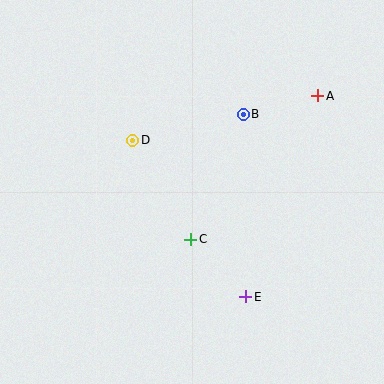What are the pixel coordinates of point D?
Point D is at (133, 140).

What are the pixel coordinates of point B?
Point B is at (243, 114).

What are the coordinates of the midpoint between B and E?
The midpoint between B and E is at (244, 206).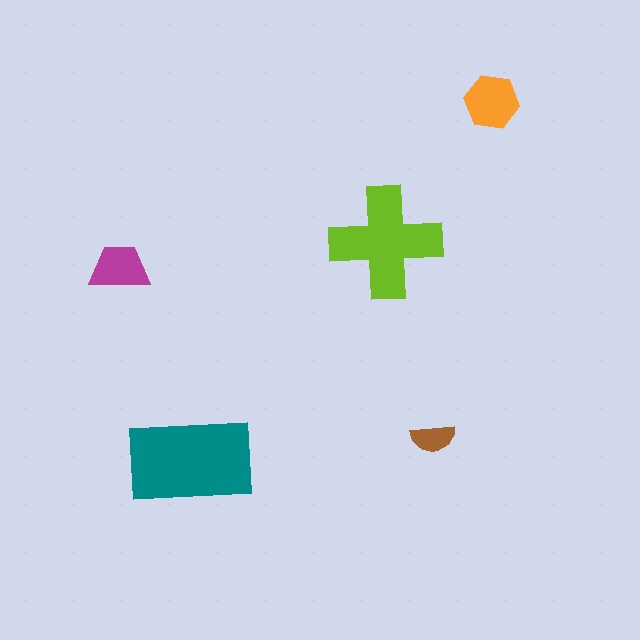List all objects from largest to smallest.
The teal rectangle, the lime cross, the orange hexagon, the magenta trapezoid, the brown semicircle.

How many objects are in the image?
There are 5 objects in the image.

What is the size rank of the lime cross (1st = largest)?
2nd.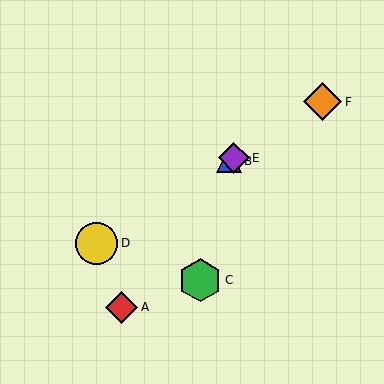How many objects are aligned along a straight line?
4 objects (B, D, E, F) are aligned along a straight line.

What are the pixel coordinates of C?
Object C is at (200, 280).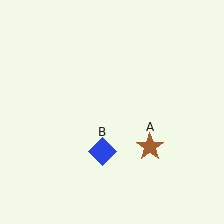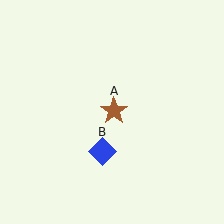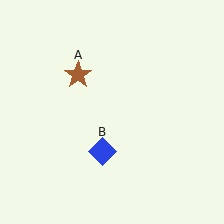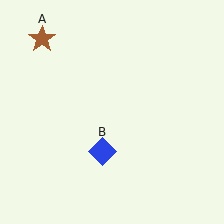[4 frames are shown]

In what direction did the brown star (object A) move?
The brown star (object A) moved up and to the left.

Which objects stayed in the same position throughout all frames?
Blue diamond (object B) remained stationary.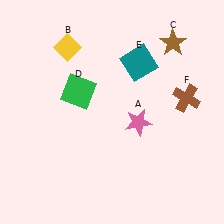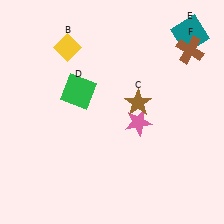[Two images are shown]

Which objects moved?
The objects that moved are: the brown star (C), the teal square (E), the brown cross (F).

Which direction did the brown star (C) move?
The brown star (C) moved down.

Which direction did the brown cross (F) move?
The brown cross (F) moved up.